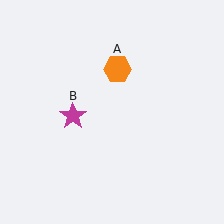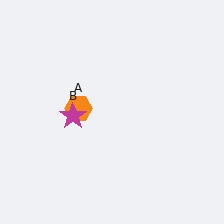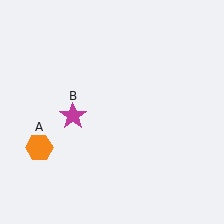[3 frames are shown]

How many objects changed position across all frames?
1 object changed position: orange hexagon (object A).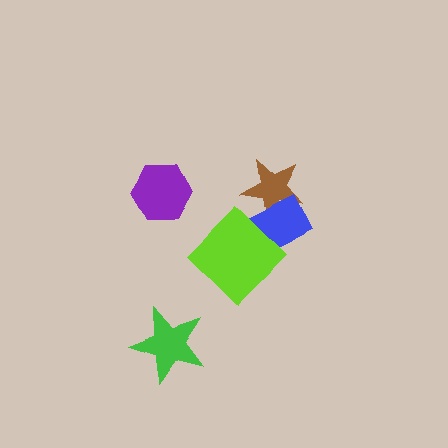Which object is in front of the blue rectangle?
The lime diamond is in front of the blue rectangle.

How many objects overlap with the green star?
0 objects overlap with the green star.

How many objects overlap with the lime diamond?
1 object overlaps with the lime diamond.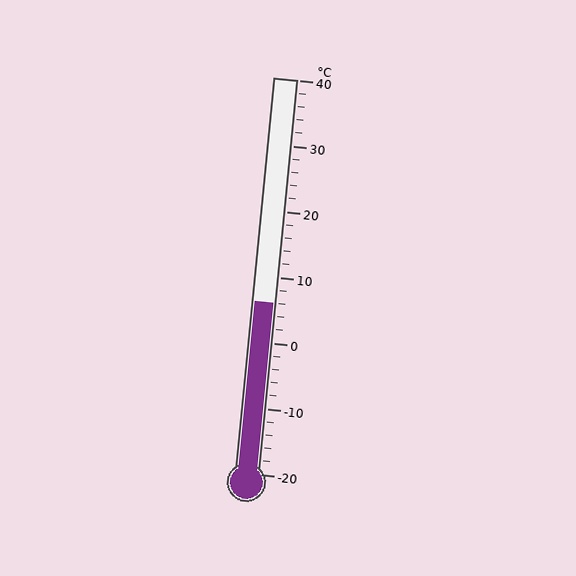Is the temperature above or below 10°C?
The temperature is below 10°C.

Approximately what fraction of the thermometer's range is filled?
The thermometer is filled to approximately 45% of its range.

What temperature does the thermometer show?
The thermometer shows approximately 6°C.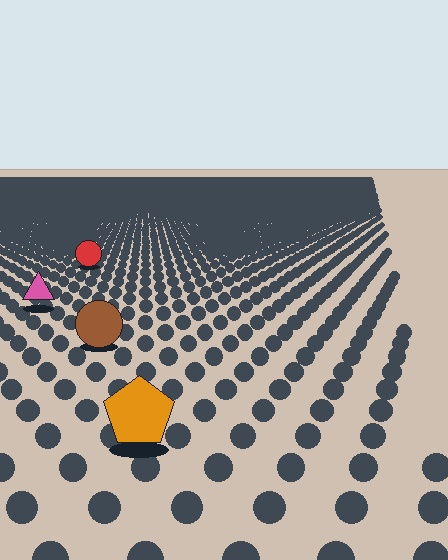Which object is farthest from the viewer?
The red circle is farthest from the viewer. It appears smaller and the ground texture around it is denser.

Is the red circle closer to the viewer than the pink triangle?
No. The pink triangle is closer — you can tell from the texture gradient: the ground texture is coarser near it.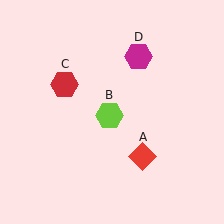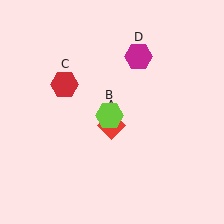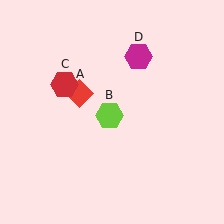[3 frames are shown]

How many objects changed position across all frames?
1 object changed position: red diamond (object A).